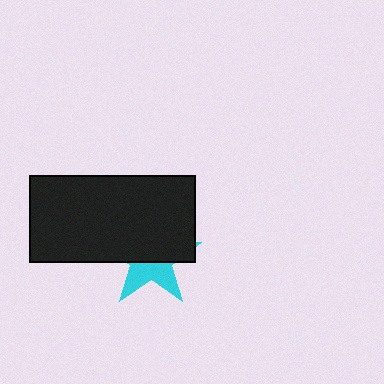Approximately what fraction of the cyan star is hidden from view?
Roughly 61% of the cyan star is hidden behind the black rectangle.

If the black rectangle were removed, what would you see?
You would see the complete cyan star.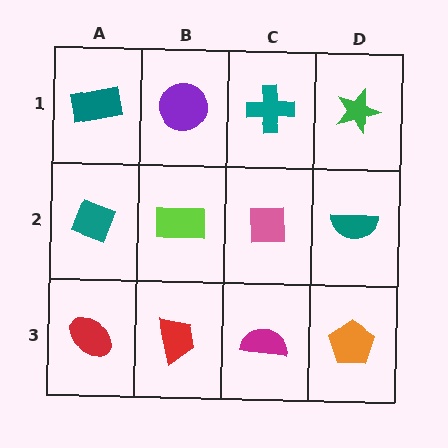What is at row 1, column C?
A teal cross.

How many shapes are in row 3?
4 shapes.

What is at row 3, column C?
A magenta semicircle.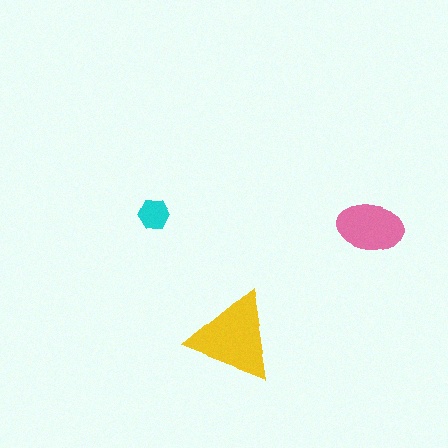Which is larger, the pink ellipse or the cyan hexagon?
The pink ellipse.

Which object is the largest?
The yellow triangle.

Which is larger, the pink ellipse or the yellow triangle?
The yellow triangle.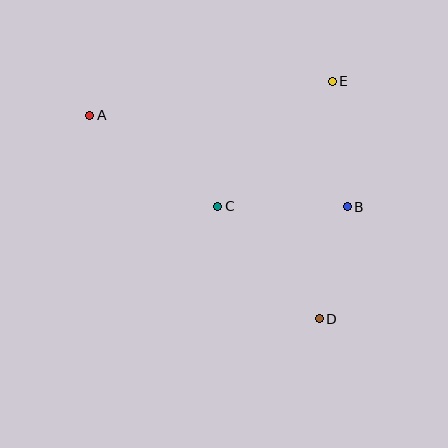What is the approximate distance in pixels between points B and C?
The distance between B and C is approximately 129 pixels.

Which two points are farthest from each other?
Points A and D are farthest from each other.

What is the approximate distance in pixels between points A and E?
The distance between A and E is approximately 245 pixels.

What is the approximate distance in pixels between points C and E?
The distance between C and E is approximately 169 pixels.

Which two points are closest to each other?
Points B and D are closest to each other.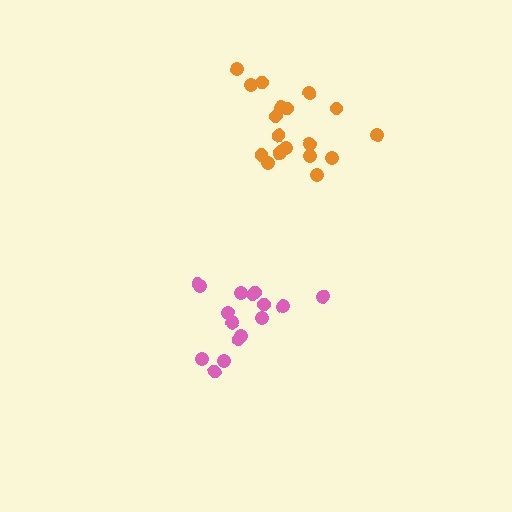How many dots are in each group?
Group 1: 19 dots, Group 2: 16 dots (35 total).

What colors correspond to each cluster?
The clusters are colored: orange, pink.